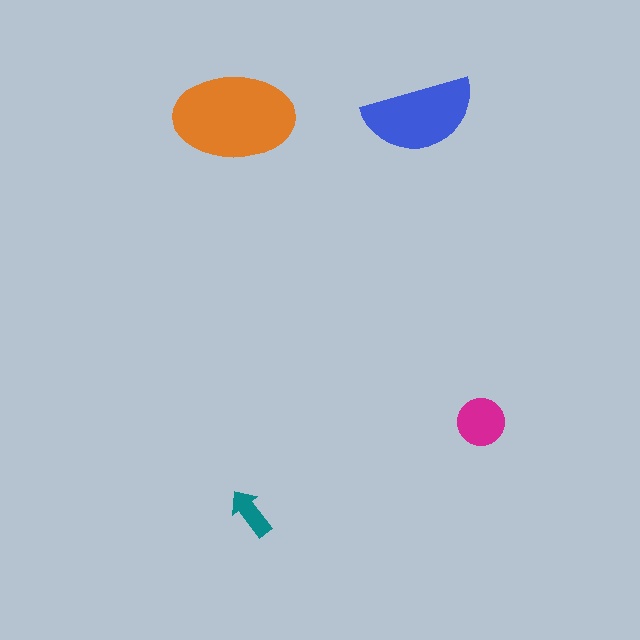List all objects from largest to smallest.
The orange ellipse, the blue semicircle, the magenta circle, the teal arrow.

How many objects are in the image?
There are 4 objects in the image.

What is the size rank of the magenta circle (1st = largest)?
3rd.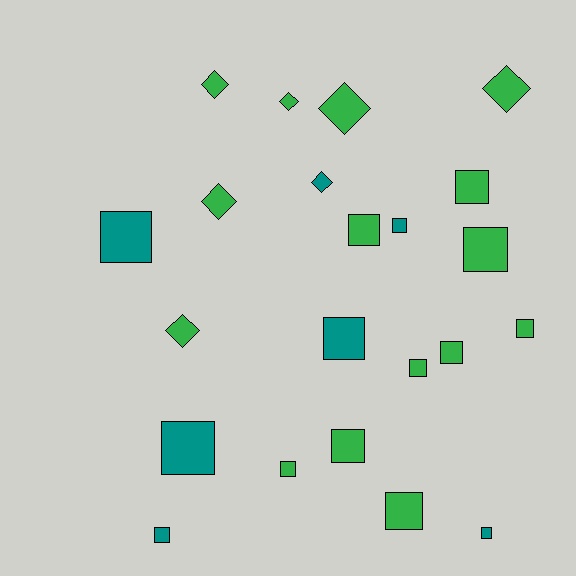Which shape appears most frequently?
Square, with 15 objects.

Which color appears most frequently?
Green, with 15 objects.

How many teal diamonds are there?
There is 1 teal diamond.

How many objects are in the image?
There are 22 objects.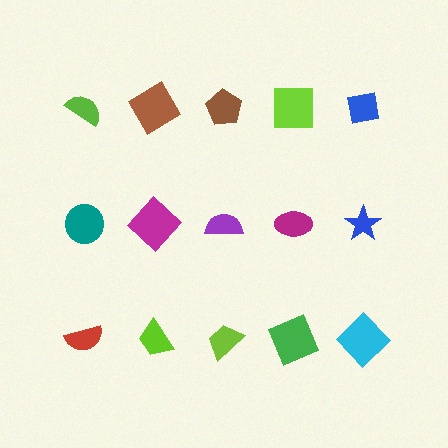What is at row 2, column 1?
A teal circle.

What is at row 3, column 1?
A red semicircle.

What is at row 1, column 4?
A lime square.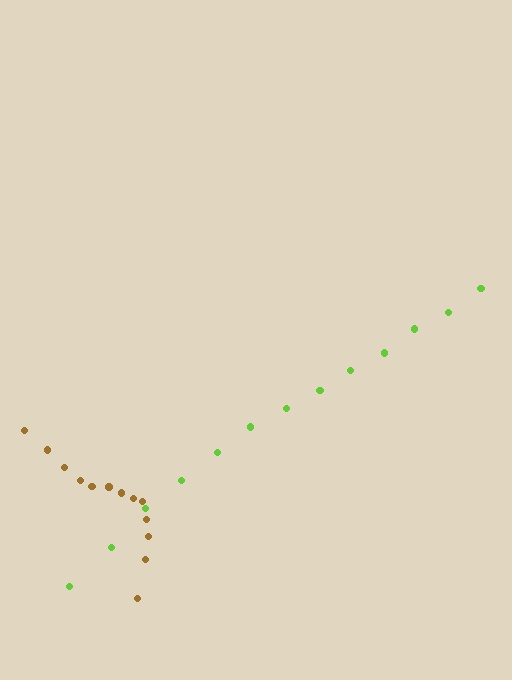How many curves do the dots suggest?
There are 2 distinct paths.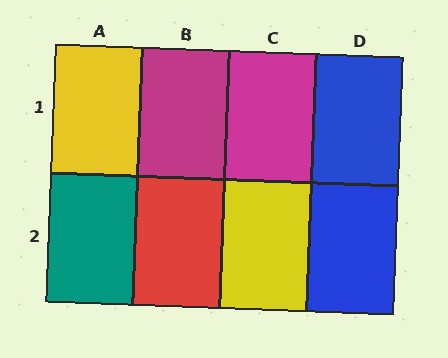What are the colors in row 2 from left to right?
Teal, red, yellow, blue.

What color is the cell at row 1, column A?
Yellow.